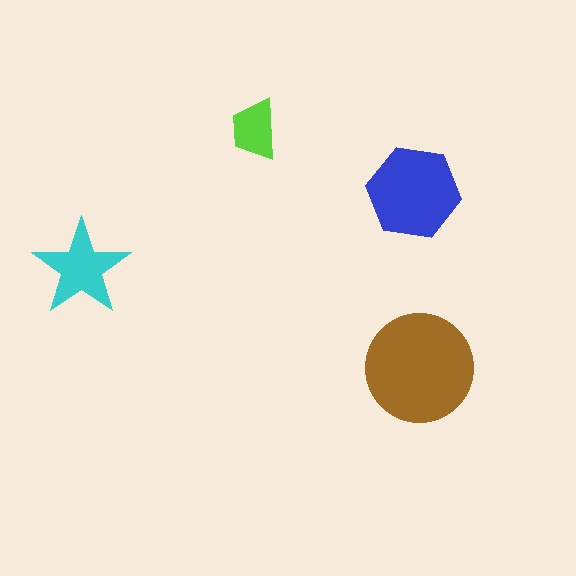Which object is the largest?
The brown circle.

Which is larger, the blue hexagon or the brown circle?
The brown circle.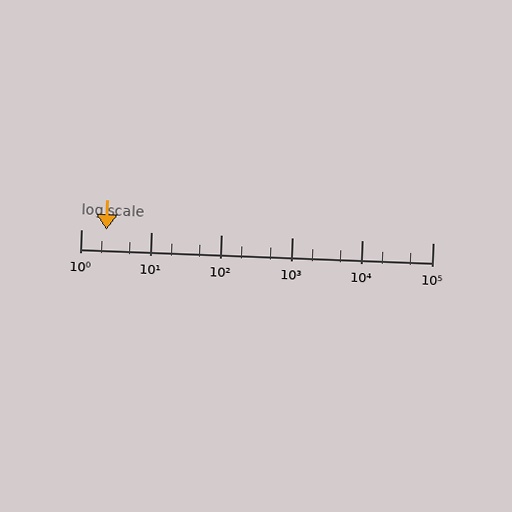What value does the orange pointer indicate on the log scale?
The pointer indicates approximately 2.3.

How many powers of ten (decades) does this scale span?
The scale spans 5 decades, from 1 to 100000.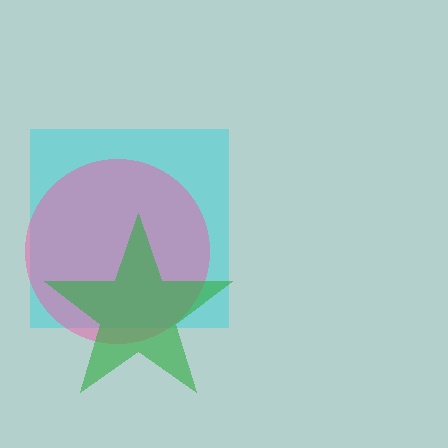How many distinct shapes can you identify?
There are 3 distinct shapes: a cyan square, a pink circle, a green star.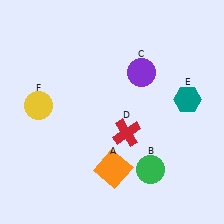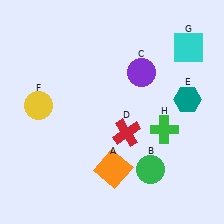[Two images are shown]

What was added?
A cyan square (G), a green cross (H) were added in Image 2.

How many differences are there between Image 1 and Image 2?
There are 2 differences between the two images.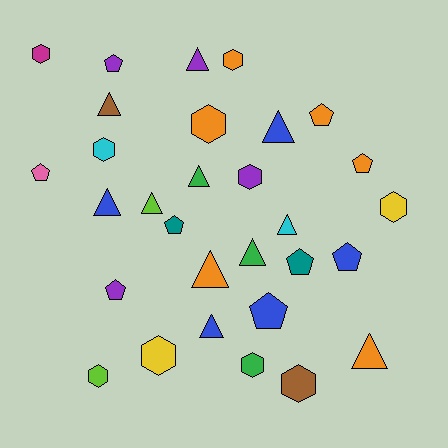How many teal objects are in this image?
There are 2 teal objects.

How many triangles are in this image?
There are 11 triangles.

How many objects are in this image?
There are 30 objects.